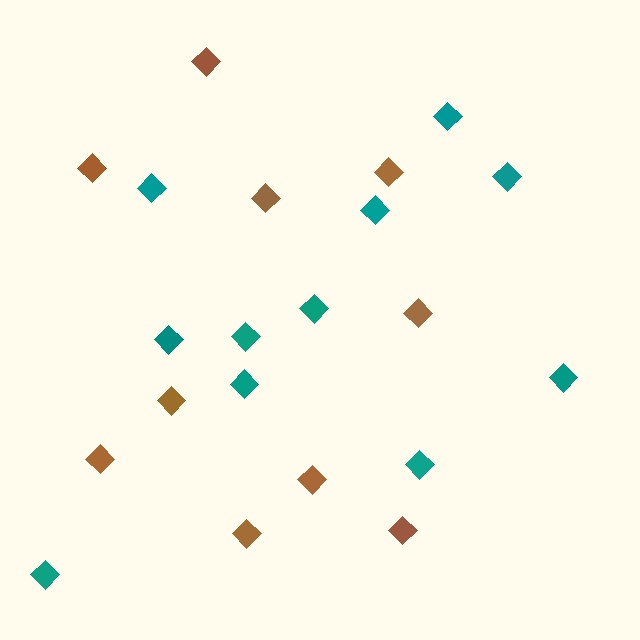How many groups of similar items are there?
There are 2 groups: one group of brown diamonds (10) and one group of teal diamonds (11).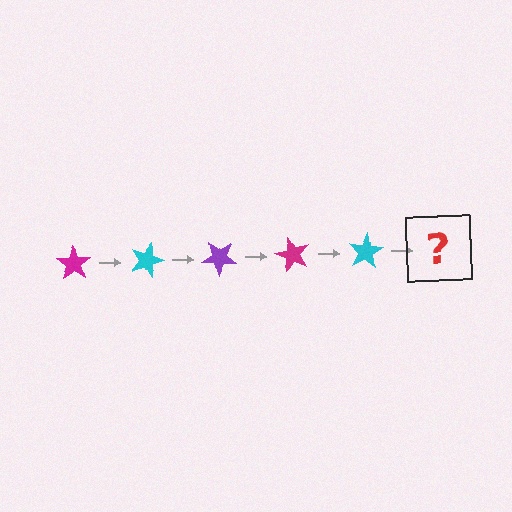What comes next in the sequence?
The next element should be a purple star, rotated 100 degrees from the start.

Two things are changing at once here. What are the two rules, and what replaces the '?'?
The two rules are that it rotates 20 degrees each step and the color cycles through magenta, cyan, and purple. The '?' should be a purple star, rotated 100 degrees from the start.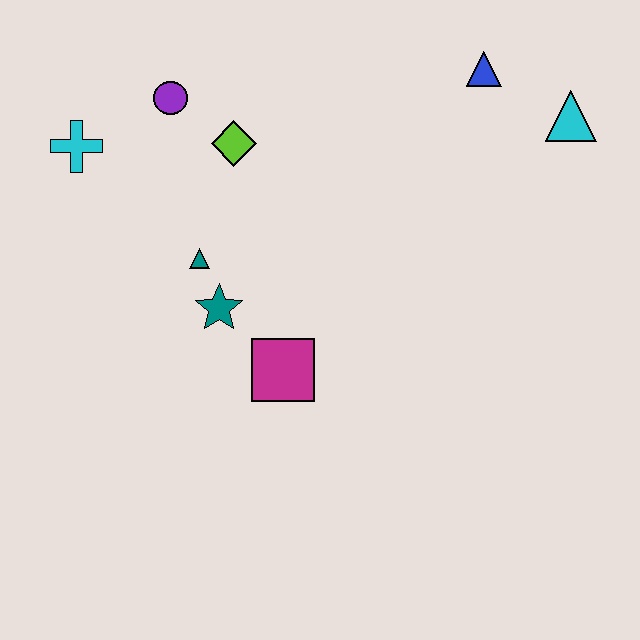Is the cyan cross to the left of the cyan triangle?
Yes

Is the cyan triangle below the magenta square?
No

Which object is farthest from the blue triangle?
The cyan cross is farthest from the blue triangle.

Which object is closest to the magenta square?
The teal star is closest to the magenta square.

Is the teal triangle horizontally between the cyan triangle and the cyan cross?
Yes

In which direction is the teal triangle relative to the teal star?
The teal triangle is above the teal star.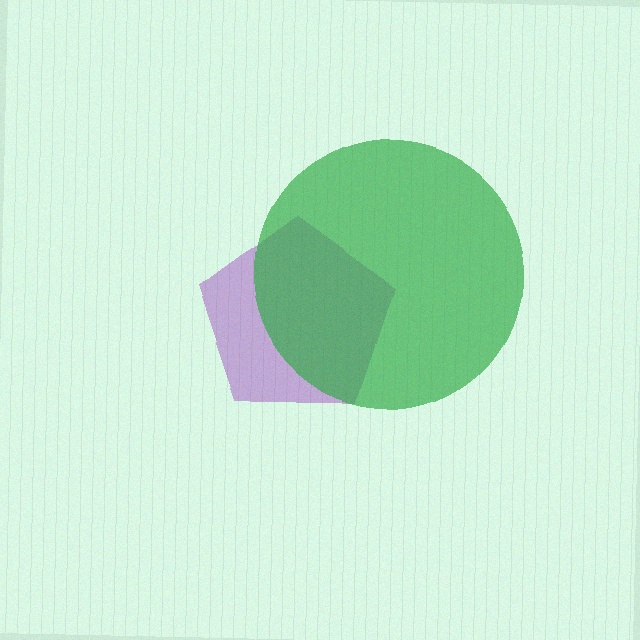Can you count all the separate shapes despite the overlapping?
Yes, there are 2 separate shapes.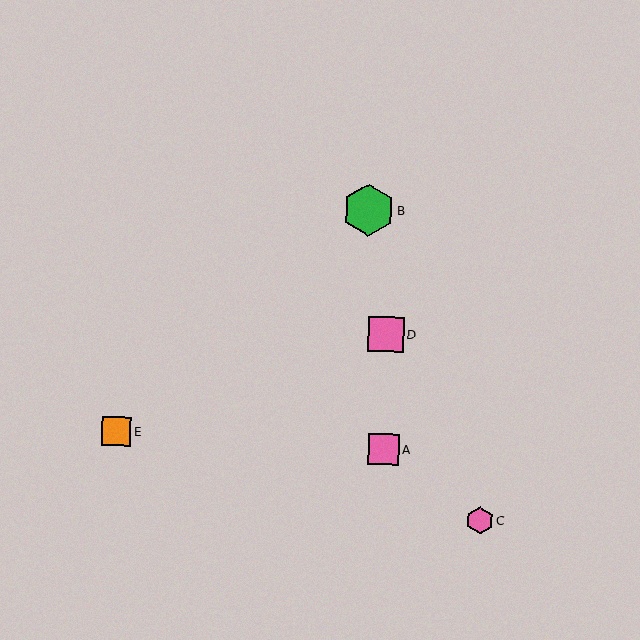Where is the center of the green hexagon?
The center of the green hexagon is at (368, 210).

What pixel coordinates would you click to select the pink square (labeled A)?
Click at (383, 449) to select the pink square A.